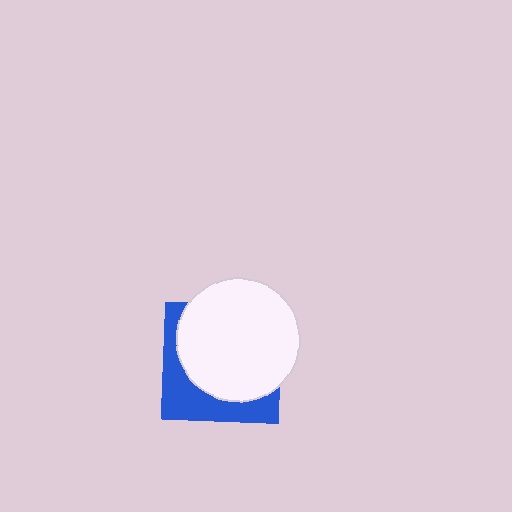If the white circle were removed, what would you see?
You would see the complete blue square.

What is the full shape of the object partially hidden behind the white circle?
The partially hidden object is a blue square.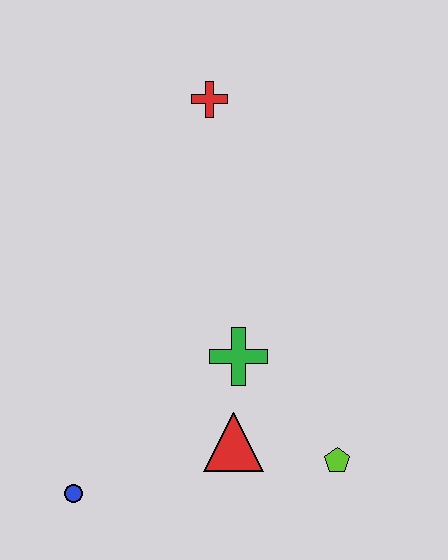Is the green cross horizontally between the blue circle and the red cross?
No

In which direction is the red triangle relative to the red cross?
The red triangle is below the red cross.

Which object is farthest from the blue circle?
The red cross is farthest from the blue circle.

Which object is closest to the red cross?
The green cross is closest to the red cross.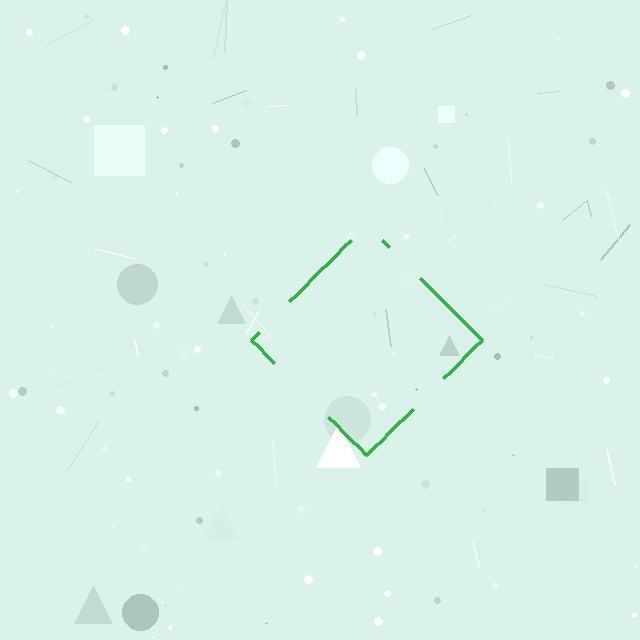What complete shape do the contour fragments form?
The contour fragments form a diamond.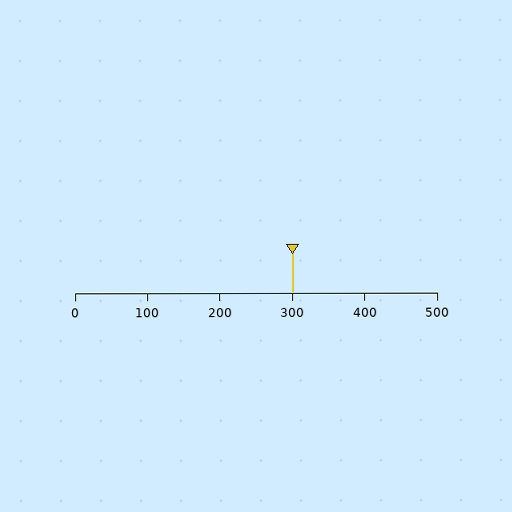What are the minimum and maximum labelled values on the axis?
The axis runs from 0 to 500.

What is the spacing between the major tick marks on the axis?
The major ticks are spaced 100 apart.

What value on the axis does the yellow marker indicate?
The marker indicates approximately 300.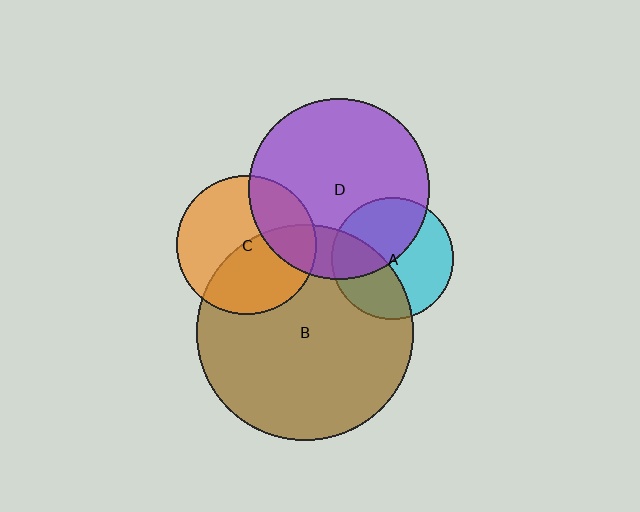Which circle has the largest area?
Circle B (brown).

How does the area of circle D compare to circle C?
Approximately 1.7 times.